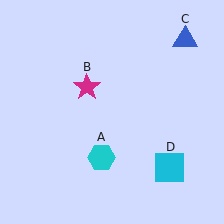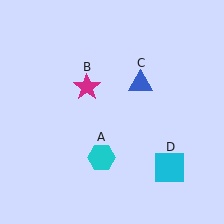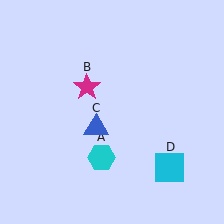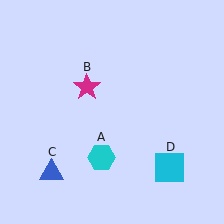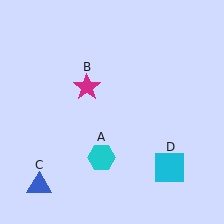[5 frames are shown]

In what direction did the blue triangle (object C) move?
The blue triangle (object C) moved down and to the left.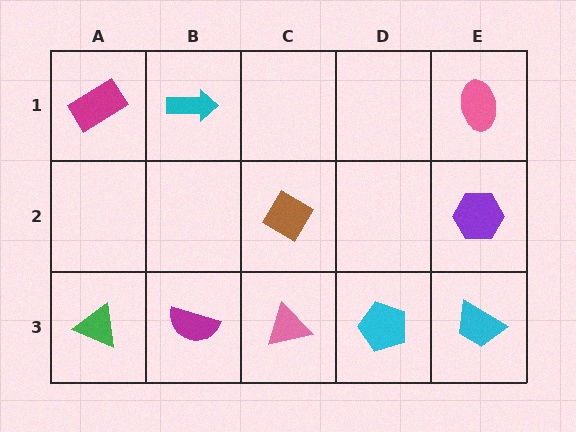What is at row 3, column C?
A pink triangle.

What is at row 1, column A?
A magenta rectangle.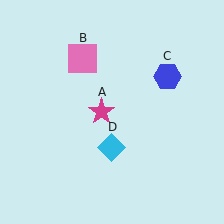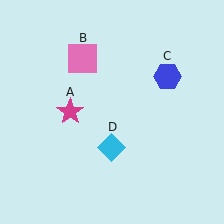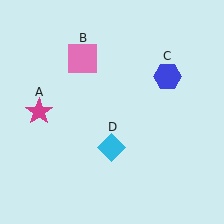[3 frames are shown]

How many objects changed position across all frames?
1 object changed position: magenta star (object A).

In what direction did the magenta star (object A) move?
The magenta star (object A) moved left.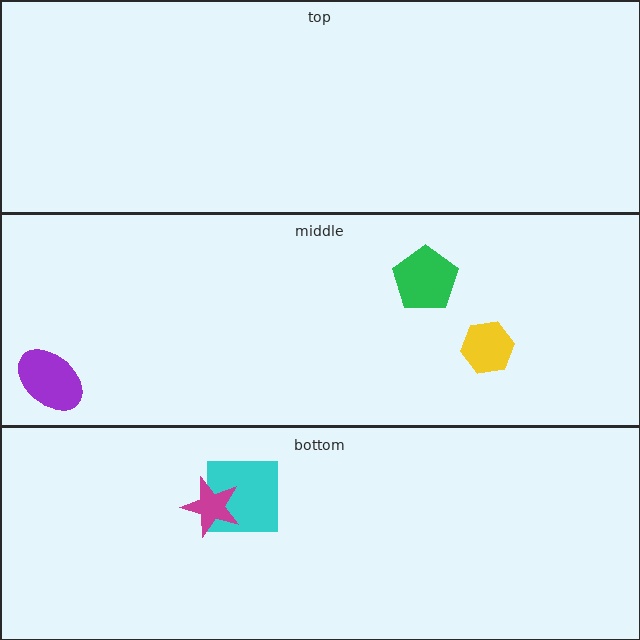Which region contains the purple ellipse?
The middle region.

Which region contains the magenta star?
The bottom region.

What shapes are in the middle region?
The yellow hexagon, the purple ellipse, the green pentagon.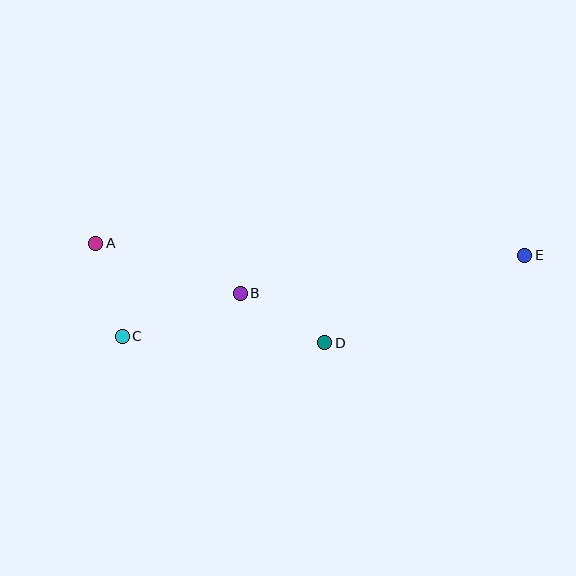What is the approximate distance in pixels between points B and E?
The distance between B and E is approximately 287 pixels.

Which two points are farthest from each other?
Points A and E are farthest from each other.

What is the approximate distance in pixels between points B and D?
The distance between B and D is approximately 98 pixels.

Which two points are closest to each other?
Points A and C are closest to each other.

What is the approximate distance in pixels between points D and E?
The distance between D and E is approximately 218 pixels.